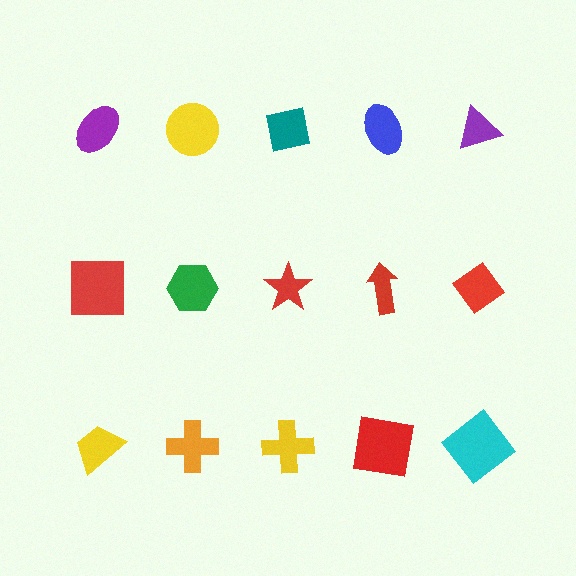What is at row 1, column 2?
A yellow circle.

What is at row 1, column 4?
A blue ellipse.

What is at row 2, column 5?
A red diamond.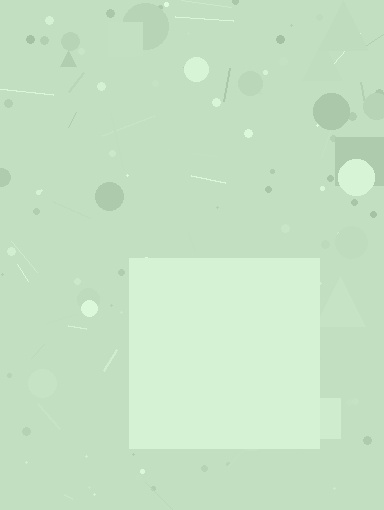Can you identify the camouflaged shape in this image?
The camouflaged shape is a square.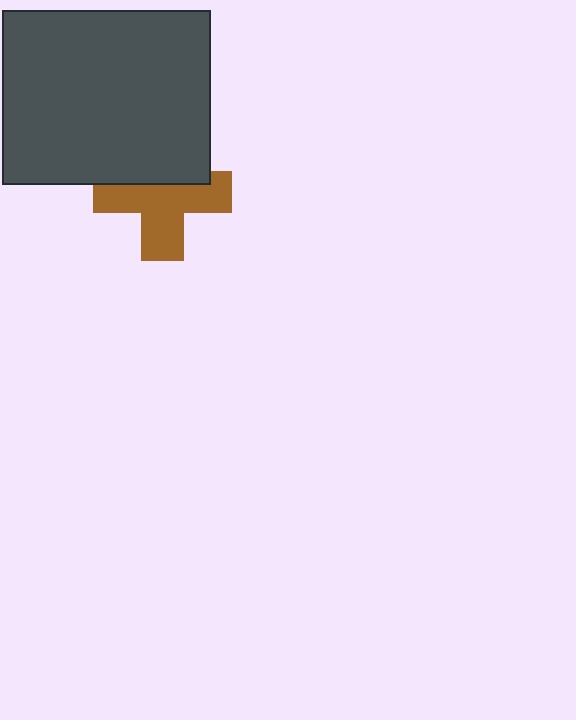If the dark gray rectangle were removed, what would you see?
You would see the complete brown cross.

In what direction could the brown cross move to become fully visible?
The brown cross could move down. That would shift it out from behind the dark gray rectangle entirely.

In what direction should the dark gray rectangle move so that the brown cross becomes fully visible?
The dark gray rectangle should move up. That is the shortest direction to clear the overlap and leave the brown cross fully visible.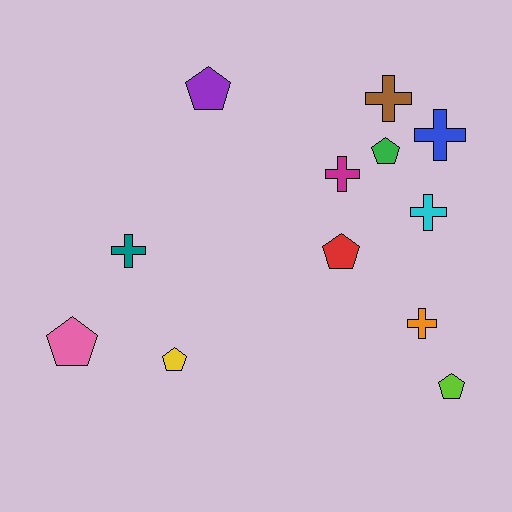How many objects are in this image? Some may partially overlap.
There are 12 objects.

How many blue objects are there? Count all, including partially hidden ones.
There is 1 blue object.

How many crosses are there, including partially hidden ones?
There are 6 crosses.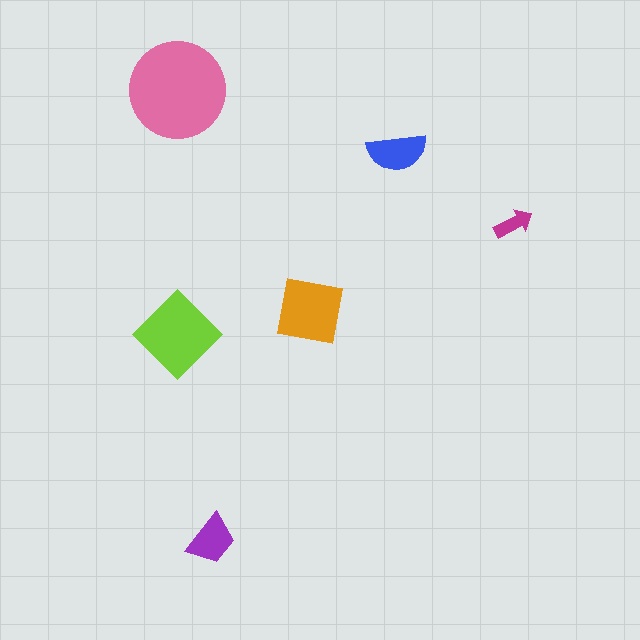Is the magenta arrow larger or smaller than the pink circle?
Smaller.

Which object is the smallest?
The magenta arrow.